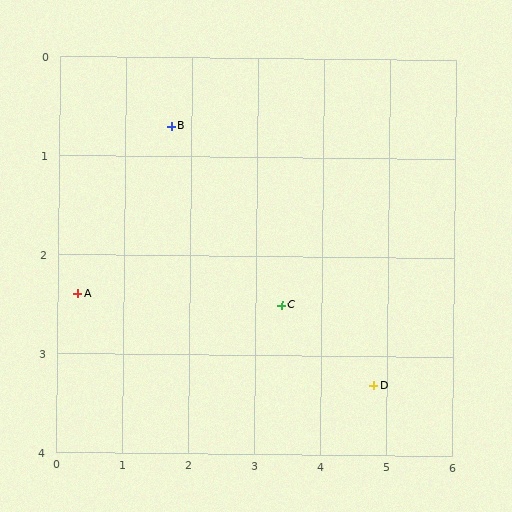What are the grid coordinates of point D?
Point D is at approximately (4.8, 3.3).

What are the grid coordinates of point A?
Point A is at approximately (0.3, 2.4).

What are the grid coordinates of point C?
Point C is at approximately (3.4, 2.5).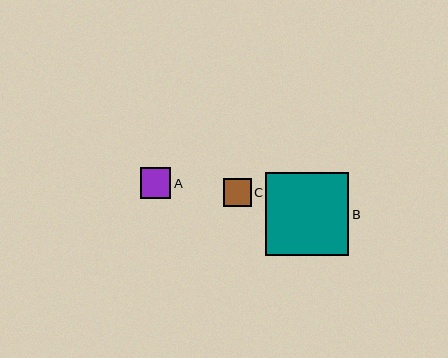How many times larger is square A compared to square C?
Square A is approximately 1.1 times the size of square C.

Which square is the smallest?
Square C is the smallest with a size of approximately 27 pixels.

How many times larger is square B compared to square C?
Square B is approximately 3.0 times the size of square C.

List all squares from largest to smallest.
From largest to smallest: B, A, C.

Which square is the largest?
Square B is the largest with a size of approximately 83 pixels.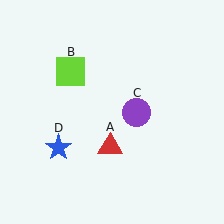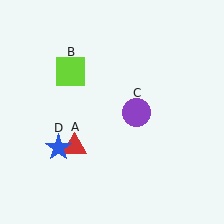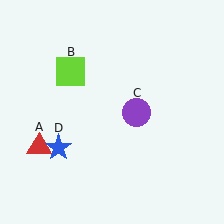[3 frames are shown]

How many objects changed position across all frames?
1 object changed position: red triangle (object A).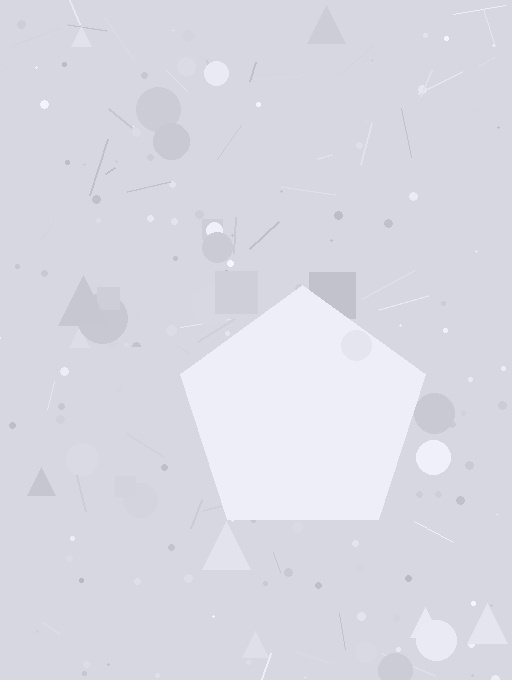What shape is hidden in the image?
A pentagon is hidden in the image.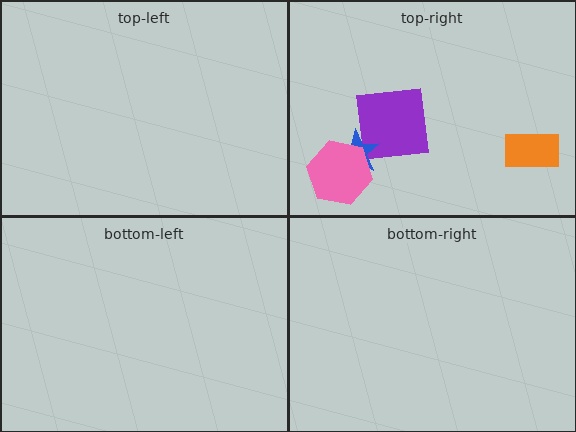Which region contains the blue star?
The top-right region.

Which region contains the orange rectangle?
The top-right region.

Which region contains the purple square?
The top-right region.